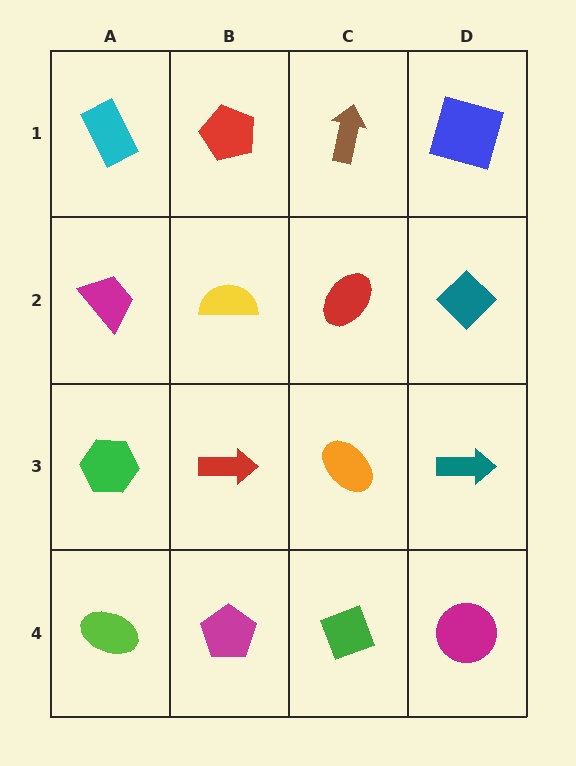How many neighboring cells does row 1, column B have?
3.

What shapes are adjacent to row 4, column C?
An orange ellipse (row 3, column C), a magenta pentagon (row 4, column B), a magenta circle (row 4, column D).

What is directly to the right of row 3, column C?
A teal arrow.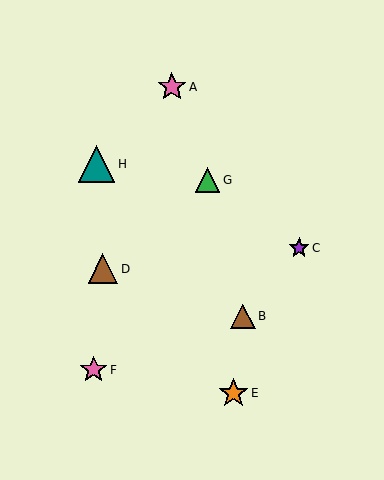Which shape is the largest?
The teal triangle (labeled H) is the largest.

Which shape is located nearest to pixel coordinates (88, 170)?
The teal triangle (labeled H) at (97, 164) is nearest to that location.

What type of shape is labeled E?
Shape E is an orange star.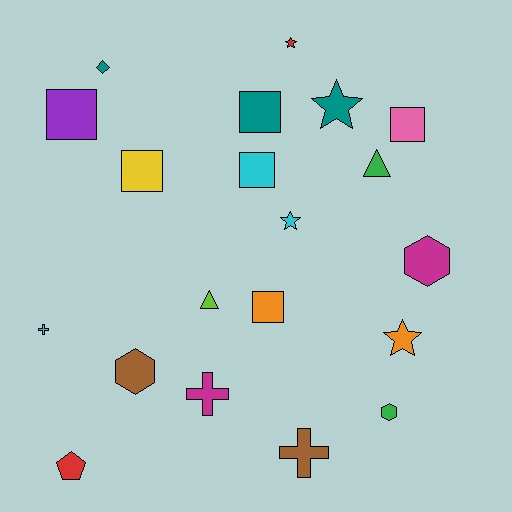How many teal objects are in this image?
There are 3 teal objects.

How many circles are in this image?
There are no circles.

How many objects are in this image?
There are 20 objects.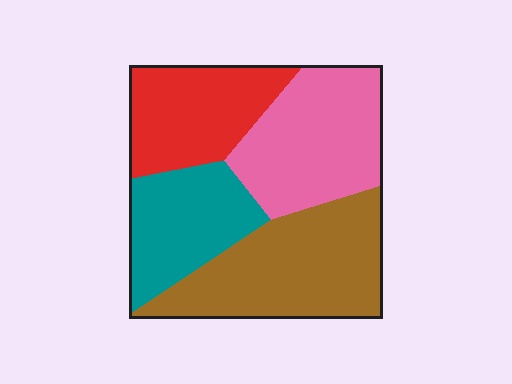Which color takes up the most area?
Brown, at roughly 30%.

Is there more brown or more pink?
Brown.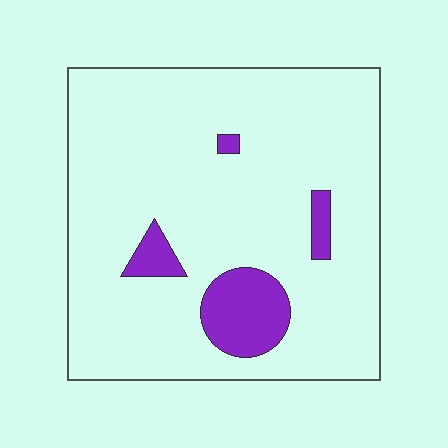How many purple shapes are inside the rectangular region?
4.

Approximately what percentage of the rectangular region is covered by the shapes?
Approximately 10%.